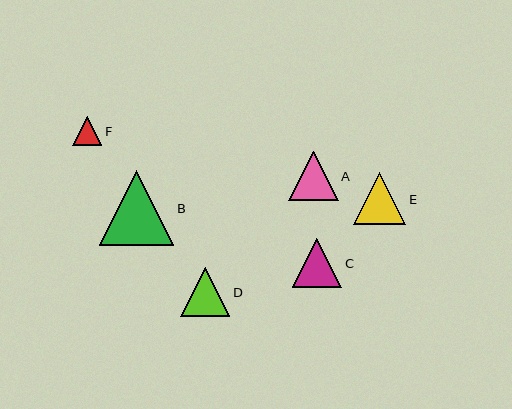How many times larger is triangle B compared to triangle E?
Triangle B is approximately 1.4 times the size of triangle E.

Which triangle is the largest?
Triangle B is the largest with a size of approximately 75 pixels.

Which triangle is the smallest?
Triangle F is the smallest with a size of approximately 29 pixels.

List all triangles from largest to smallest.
From largest to smallest: B, E, A, D, C, F.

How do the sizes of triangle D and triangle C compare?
Triangle D and triangle C are approximately the same size.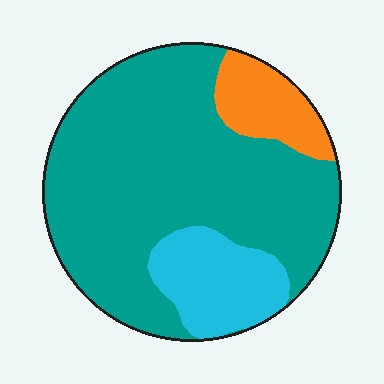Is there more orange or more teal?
Teal.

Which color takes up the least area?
Orange, at roughly 10%.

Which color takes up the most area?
Teal, at roughly 75%.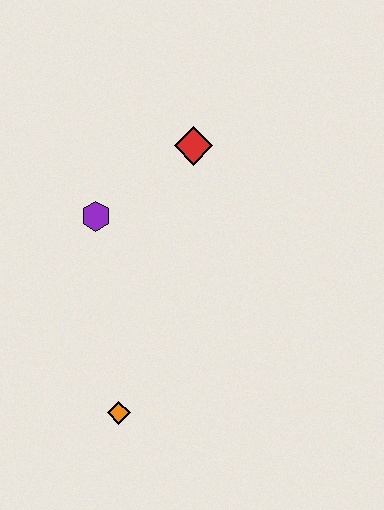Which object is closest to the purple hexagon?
The red diamond is closest to the purple hexagon.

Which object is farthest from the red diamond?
The orange diamond is farthest from the red diamond.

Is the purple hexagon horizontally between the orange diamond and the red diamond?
No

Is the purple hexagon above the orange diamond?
Yes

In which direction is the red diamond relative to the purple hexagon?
The red diamond is to the right of the purple hexagon.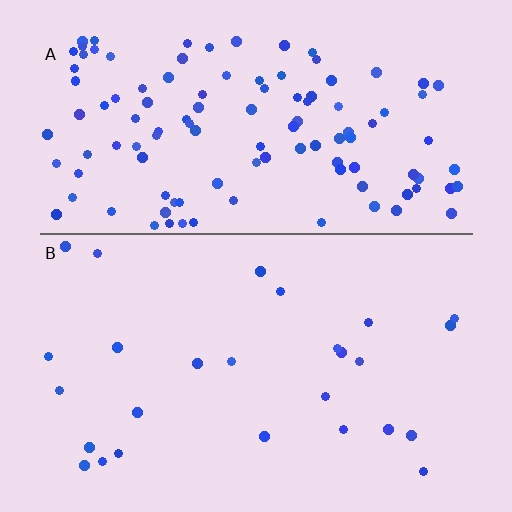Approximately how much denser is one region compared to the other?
Approximately 4.4× — region A over region B.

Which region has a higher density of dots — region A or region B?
A (the top).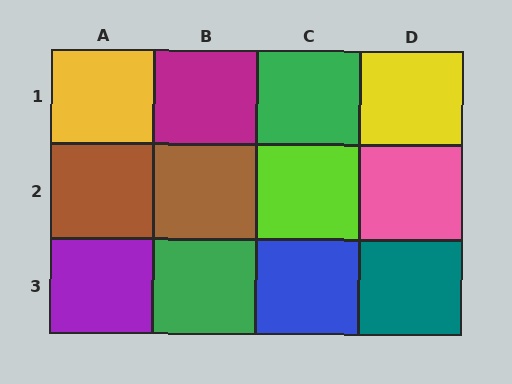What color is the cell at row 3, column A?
Purple.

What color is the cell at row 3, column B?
Green.